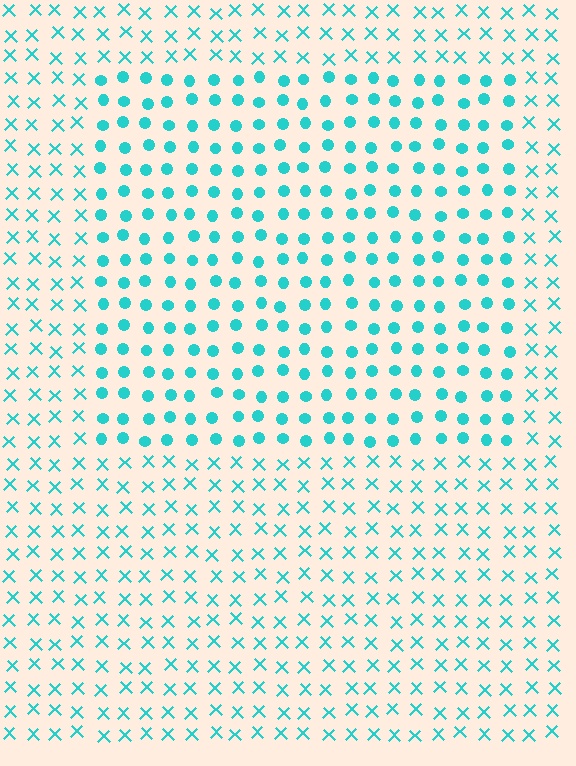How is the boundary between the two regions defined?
The boundary is defined by a change in element shape: circles inside vs. X marks outside. All elements share the same color and spacing.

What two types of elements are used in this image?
The image uses circles inside the rectangle region and X marks outside it.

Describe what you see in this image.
The image is filled with small cyan elements arranged in a uniform grid. A rectangle-shaped region contains circles, while the surrounding area contains X marks. The boundary is defined purely by the change in element shape.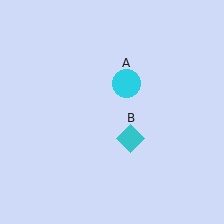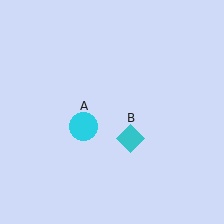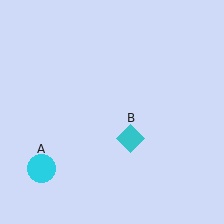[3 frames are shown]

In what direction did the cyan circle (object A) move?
The cyan circle (object A) moved down and to the left.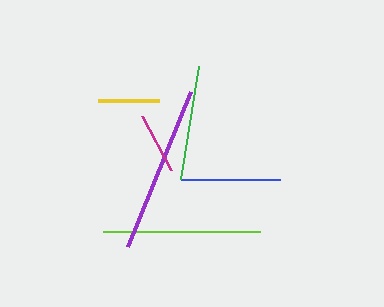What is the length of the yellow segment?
The yellow segment is approximately 62 pixels long.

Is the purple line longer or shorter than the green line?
The purple line is longer than the green line.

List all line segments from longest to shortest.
From longest to shortest: purple, lime, green, blue, yellow, magenta.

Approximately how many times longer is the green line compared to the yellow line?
The green line is approximately 1.9 times the length of the yellow line.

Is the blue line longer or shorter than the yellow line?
The blue line is longer than the yellow line.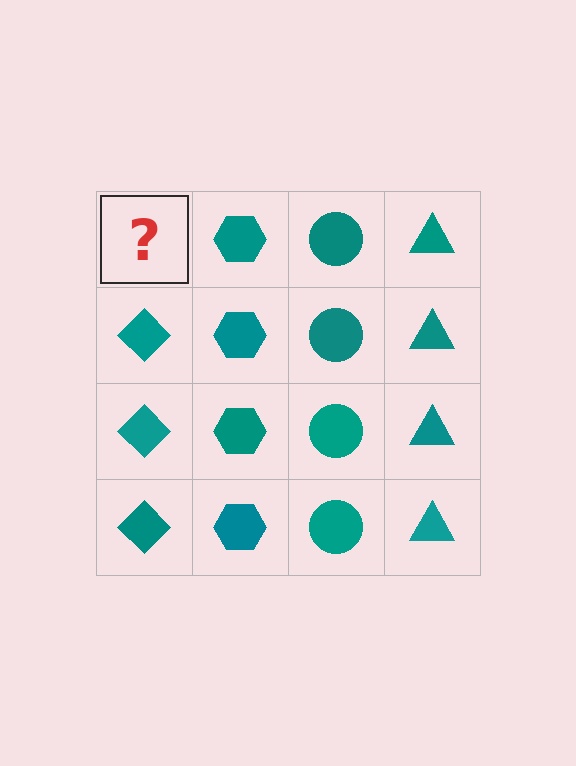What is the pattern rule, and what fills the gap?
The rule is that each column has a consistent shape. The gap should be filled with a teal diamond.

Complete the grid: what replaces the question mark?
The question mark should be replaced with a teal diamond.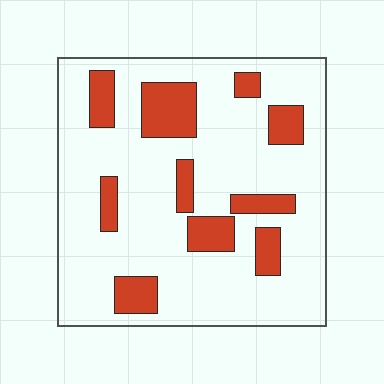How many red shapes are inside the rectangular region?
10.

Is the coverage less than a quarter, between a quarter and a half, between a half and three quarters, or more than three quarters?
Less than a quarter.